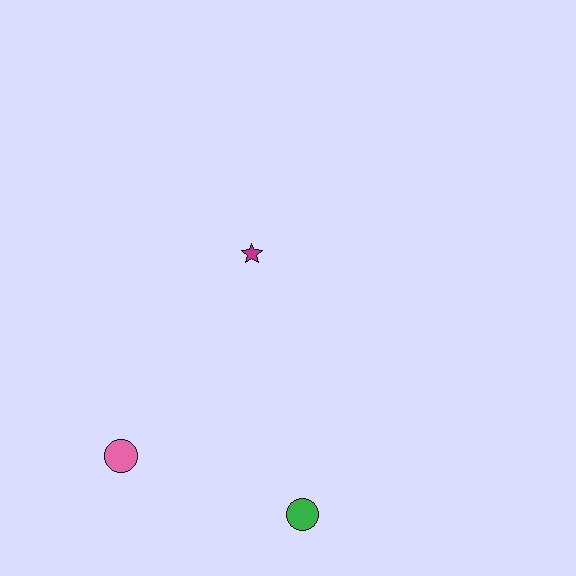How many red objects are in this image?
There are no red objects.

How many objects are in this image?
There are 3 objects.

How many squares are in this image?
There are no squares.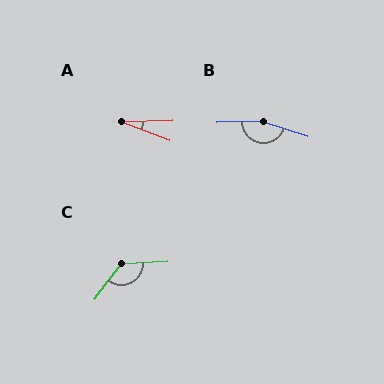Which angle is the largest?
B, at approximately 161 degrees.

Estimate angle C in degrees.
Approximately 130 degrees.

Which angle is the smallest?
A, at approximately 23 degrees.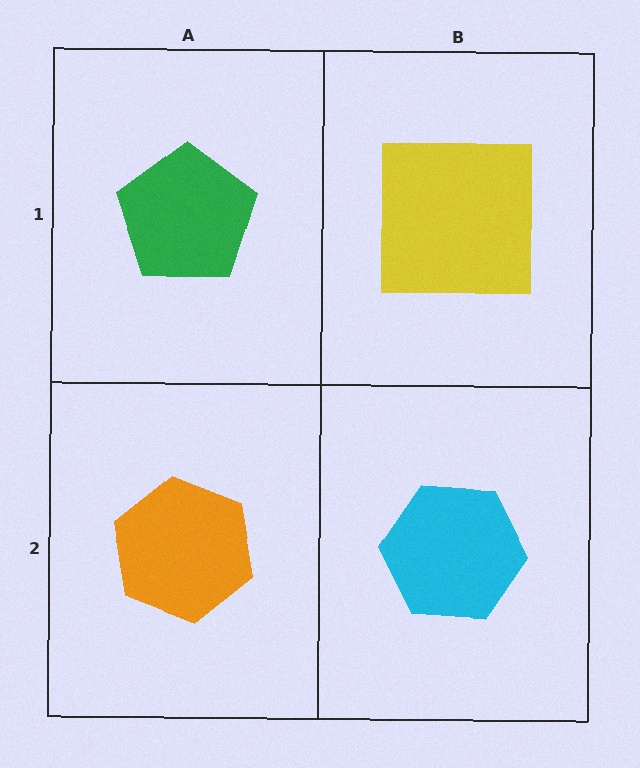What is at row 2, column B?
A cyan hexagon.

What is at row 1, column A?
A green pentagon.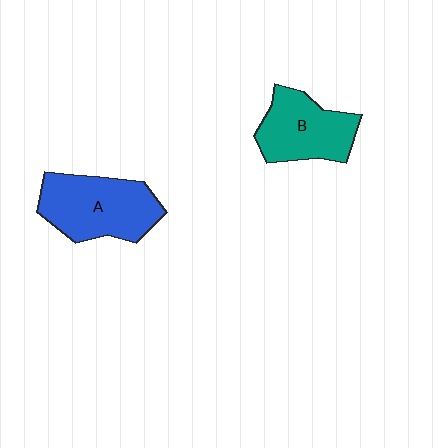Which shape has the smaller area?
Shape B (teal).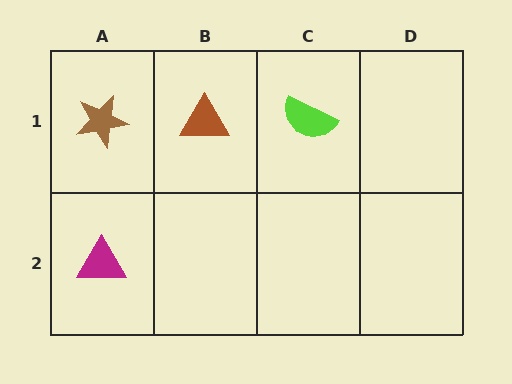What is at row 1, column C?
A lime semicircle.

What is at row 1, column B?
A brown triangle.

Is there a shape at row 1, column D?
No, that cell is empty.